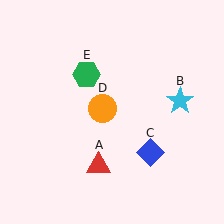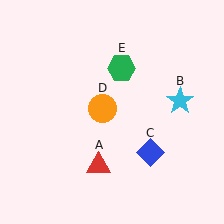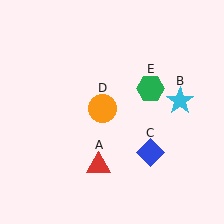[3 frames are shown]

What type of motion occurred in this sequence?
The green hexagon (object E) rotated clockwise around the center of the scene.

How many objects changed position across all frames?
1 object changed position: green hexagon (object E).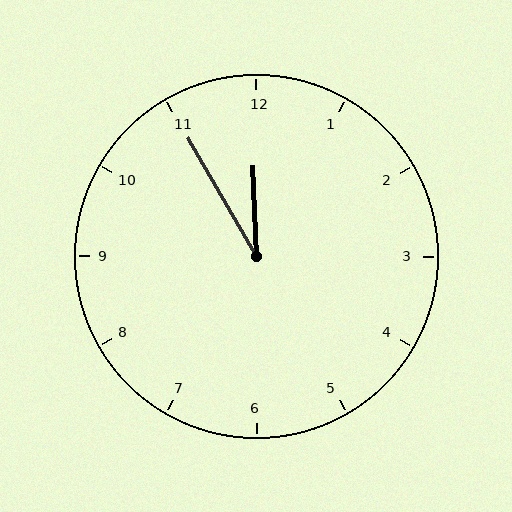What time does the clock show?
11:55.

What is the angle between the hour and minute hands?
Approximately 28 degrees.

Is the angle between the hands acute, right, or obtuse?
It is acute.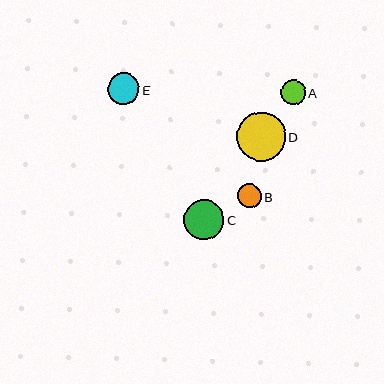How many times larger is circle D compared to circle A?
Circle D is approximately 2.0 times the size of circle A.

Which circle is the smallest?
Circle B is the smallest with a size of approximately 24 pixels.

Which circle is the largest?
Circle D is the largest with a size of approximately 48 pixels.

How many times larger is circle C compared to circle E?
Circle C is approximately 1.3 times the size of circle E.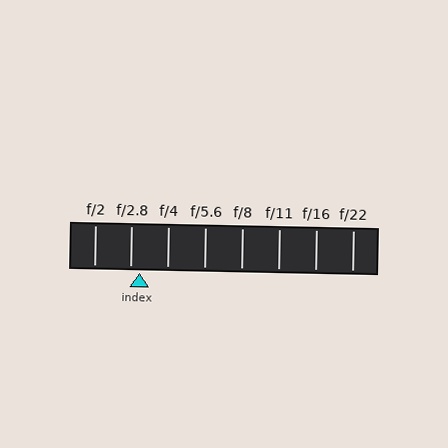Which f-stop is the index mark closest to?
The index mark is closest to f/2.8.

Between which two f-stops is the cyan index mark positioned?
The index mark is between f/2.8 and f/4.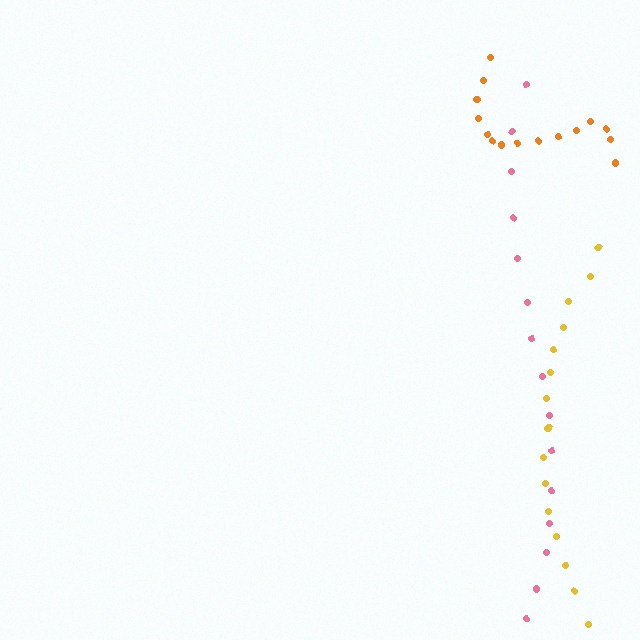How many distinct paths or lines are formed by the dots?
There are 3 distinct paths.